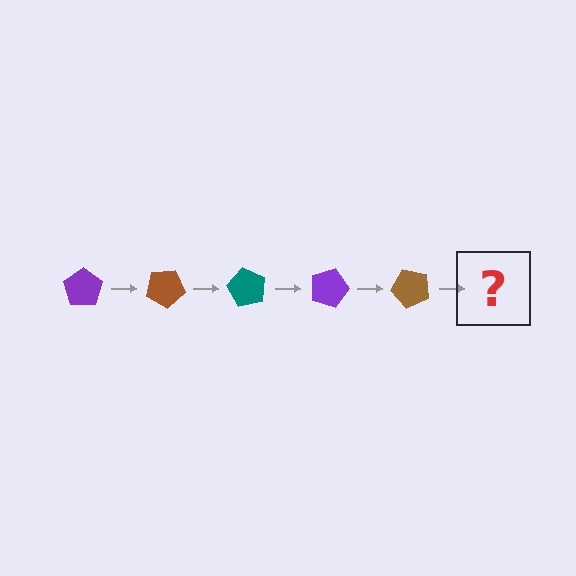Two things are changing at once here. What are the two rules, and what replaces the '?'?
The two rules are that it rotates 30 degrees each step and the color cycles through purple, brown, and teal. The '?' should be a teal pentagon, rotated 150 degrees from the start.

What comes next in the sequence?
The next element should be a teal pentagon, rotated 150 degrees from the start.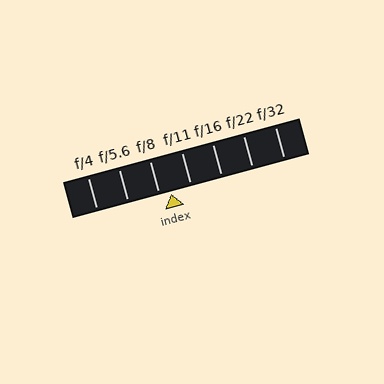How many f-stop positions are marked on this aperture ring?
There are 7 f-stop positions marked.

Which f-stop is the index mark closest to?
The index mark is closest to f/8.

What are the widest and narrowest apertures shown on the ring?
The widest aperture shown is f/4 and the narrowest is f/32.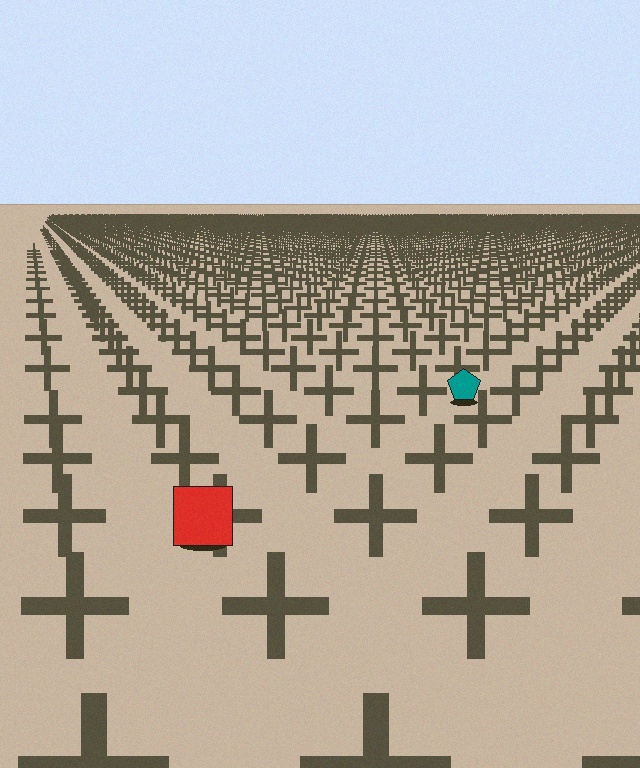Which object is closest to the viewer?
The red square is closest. The texture marks near it are larger and more spread out.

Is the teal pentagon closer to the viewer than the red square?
No. The red square is closer — you can tell from the texture gradient: the ground texture is coarser near it.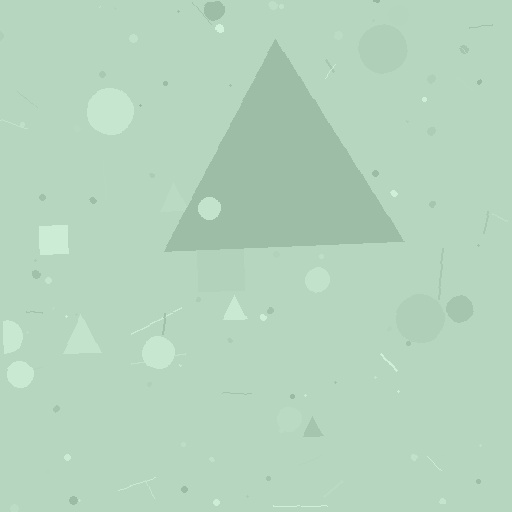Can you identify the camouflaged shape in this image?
The camouflaged shape is a triangle.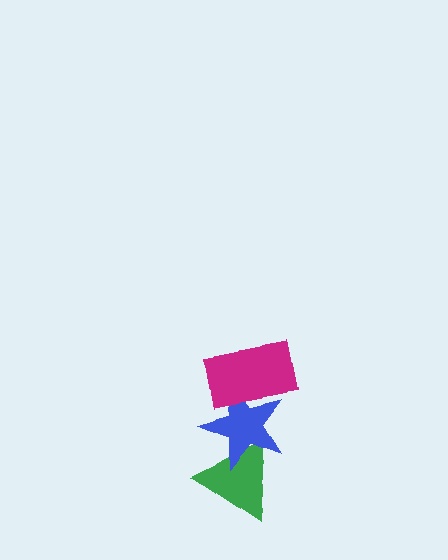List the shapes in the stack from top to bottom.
From top to bottom: the magenta rectangle, the blue star, the green triangle.